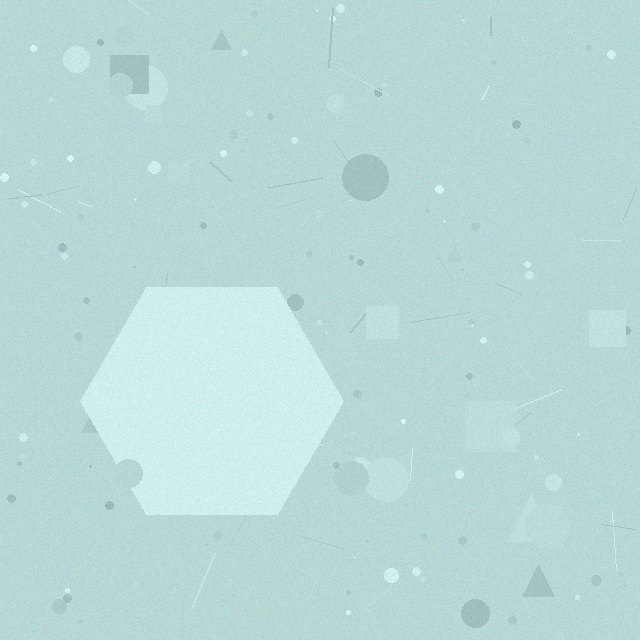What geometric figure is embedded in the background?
A hexagon is embedded in the background.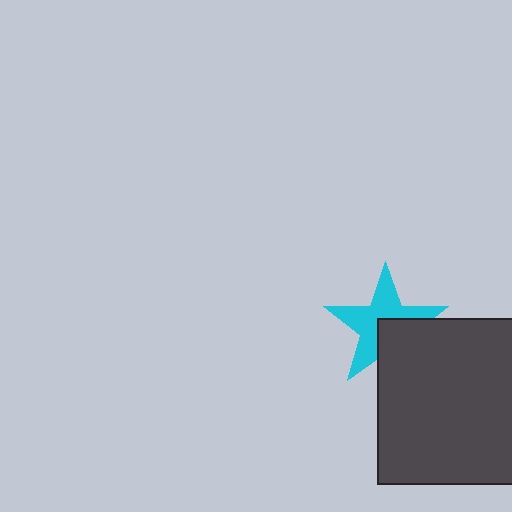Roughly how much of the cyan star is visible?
About half of it is visible (roughly 63%).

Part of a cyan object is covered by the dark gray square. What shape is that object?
It is a star.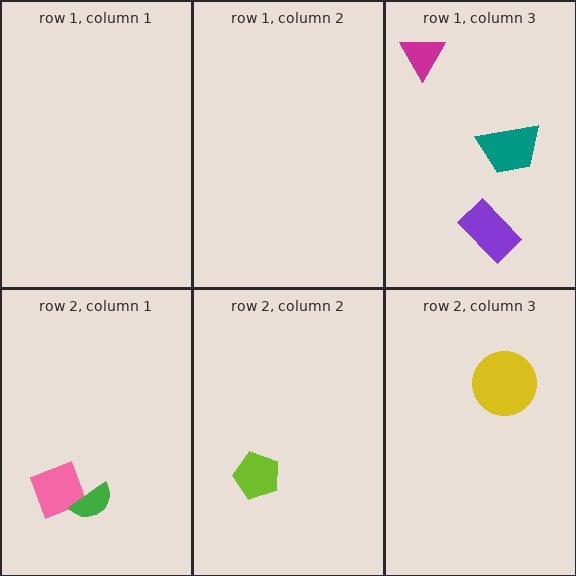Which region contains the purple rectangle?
The row 1, column 3 region.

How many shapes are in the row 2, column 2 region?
1.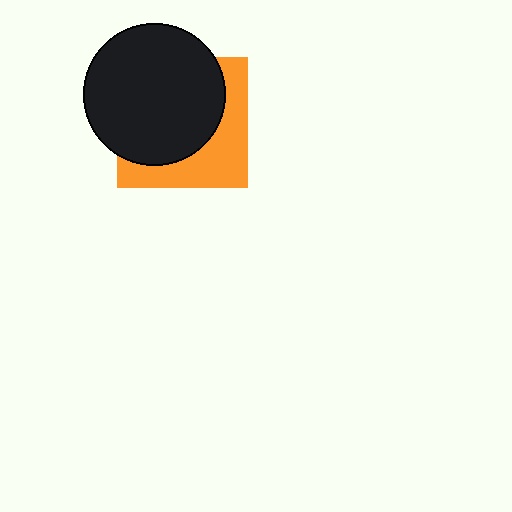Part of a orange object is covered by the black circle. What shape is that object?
It is a square.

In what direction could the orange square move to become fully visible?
The orange square could move toward the lower-right. That would shift it out from behind the black circle entirely.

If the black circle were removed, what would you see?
You would see the complete orange square.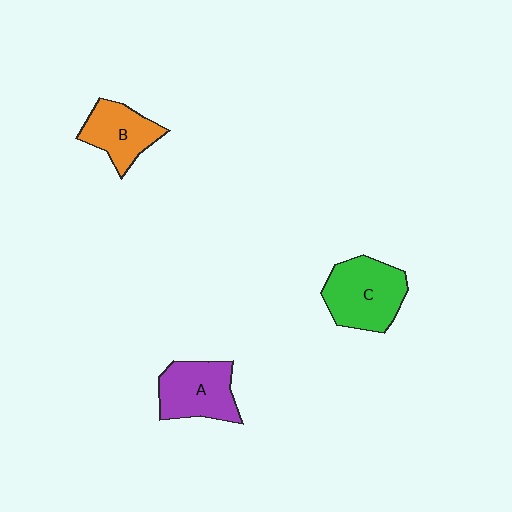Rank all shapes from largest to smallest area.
From largest to smallest: C (green), A (purple), B (orange).